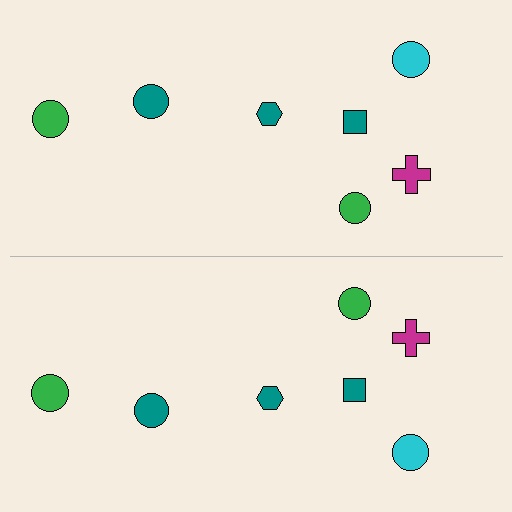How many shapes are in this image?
There are 14 shapes in this image.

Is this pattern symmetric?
Yes, this pattern has bilateral (reflection) symmetry.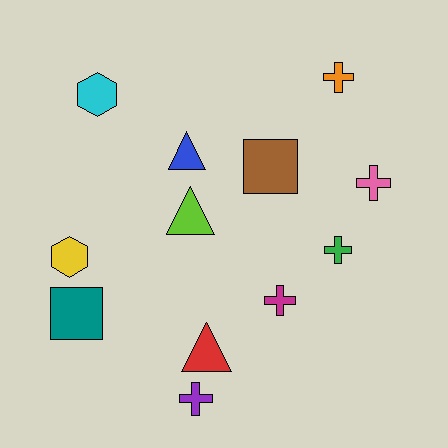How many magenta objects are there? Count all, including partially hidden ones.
There is 1 magenta object.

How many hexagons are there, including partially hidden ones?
There are 2 hexagons.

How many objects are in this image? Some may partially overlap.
There are 12 objects.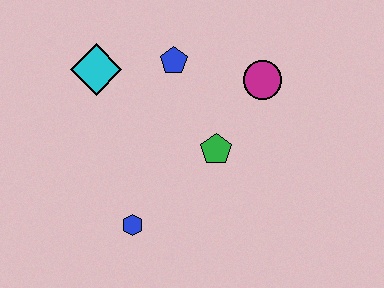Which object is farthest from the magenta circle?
The blue hexagon is farthest from the magenta circle.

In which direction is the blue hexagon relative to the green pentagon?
The blue hexagon is to the left of the green pentagon.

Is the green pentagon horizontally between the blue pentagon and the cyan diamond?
No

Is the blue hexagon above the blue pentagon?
No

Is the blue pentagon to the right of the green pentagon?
No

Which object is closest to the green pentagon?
The magenta circle is closest to the green pentagon.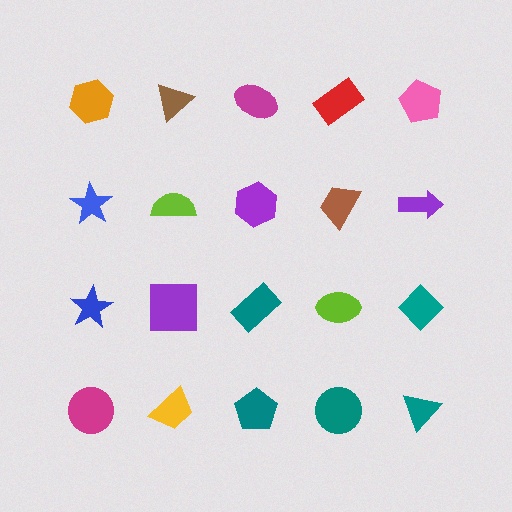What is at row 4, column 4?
A teal circle.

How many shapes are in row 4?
5 shapes.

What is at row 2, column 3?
A purple hexagon.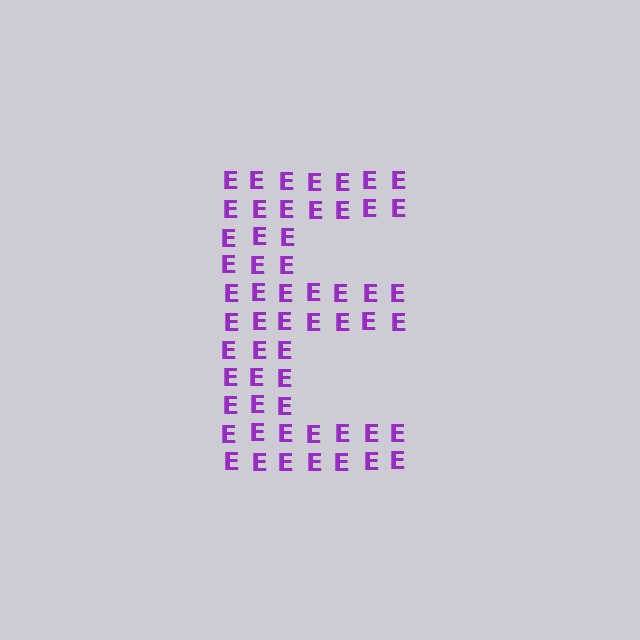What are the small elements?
The small elements are letter E's.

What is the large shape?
The large shape is the letter E.